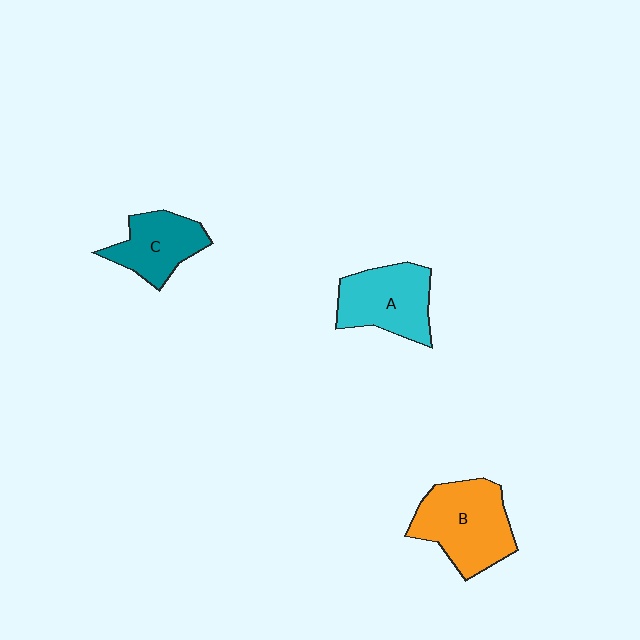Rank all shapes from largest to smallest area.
From largest to smallest: B (orange), A (cyan), C (teal).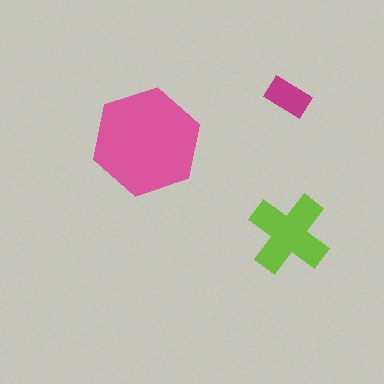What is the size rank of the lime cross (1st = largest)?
2nd.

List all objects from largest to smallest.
The pink hexagon, the lime cross, the magenta rectangle.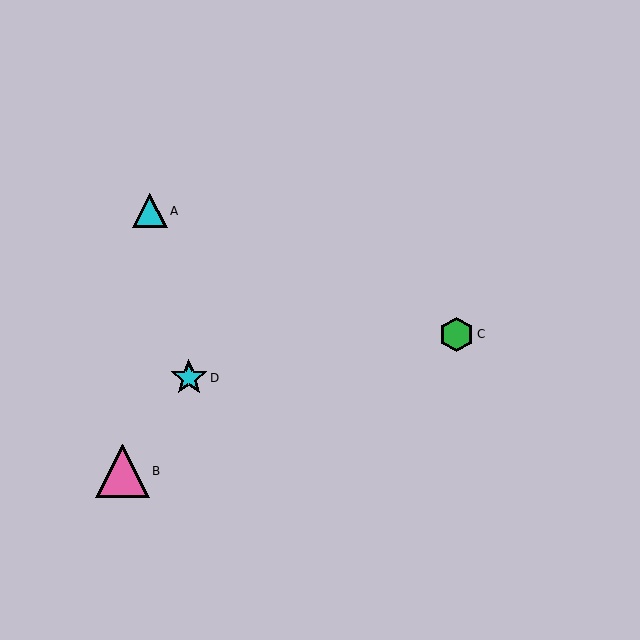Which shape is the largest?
The pink triangle (labeled B) is the largest.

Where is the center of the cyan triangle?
The center of the cyan triangle is at (150, 211).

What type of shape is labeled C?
Shape C is a green hexagon.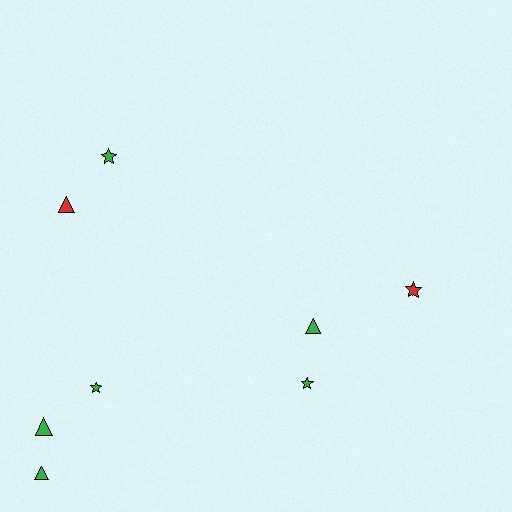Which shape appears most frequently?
Star, with 4 objects.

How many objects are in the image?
There are 8 objects.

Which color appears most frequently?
Green, with 6 objects.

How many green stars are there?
There are 3 green stars.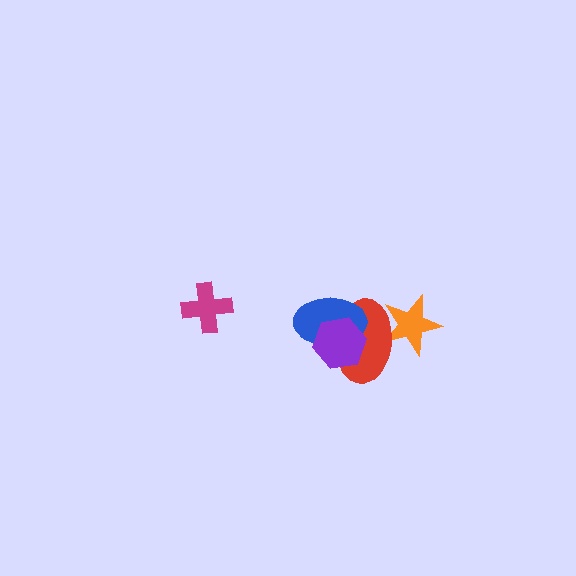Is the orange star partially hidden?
Yes, it is partially covered by another shape.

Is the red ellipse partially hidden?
Yes, it is partially covered by another shape.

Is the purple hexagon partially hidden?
No, no other shape covers it.